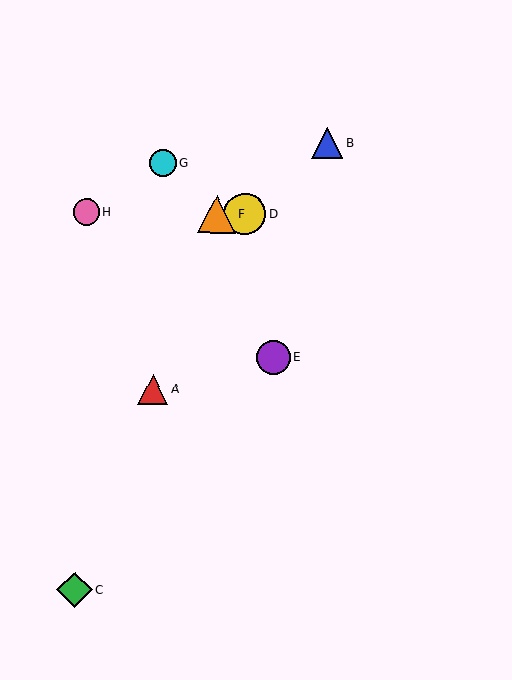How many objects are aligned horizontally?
3 objects (D, F, H) are aligned horizontally.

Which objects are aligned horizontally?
Objects D, F, H are aligned horizontally.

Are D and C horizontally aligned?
No, D is at y≈214 and C is at y≈590.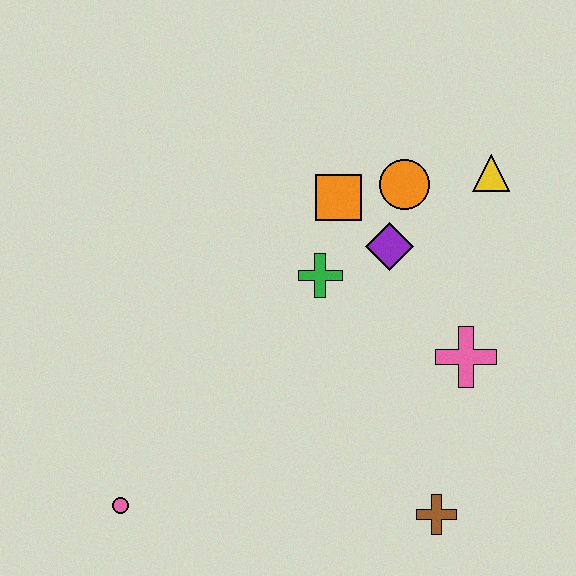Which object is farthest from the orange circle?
The pink circle is farthest from the orange circle.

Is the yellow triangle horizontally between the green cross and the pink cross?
No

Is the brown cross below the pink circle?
Yes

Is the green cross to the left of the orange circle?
Yes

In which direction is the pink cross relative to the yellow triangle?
The pink cross is below the yellow triangle.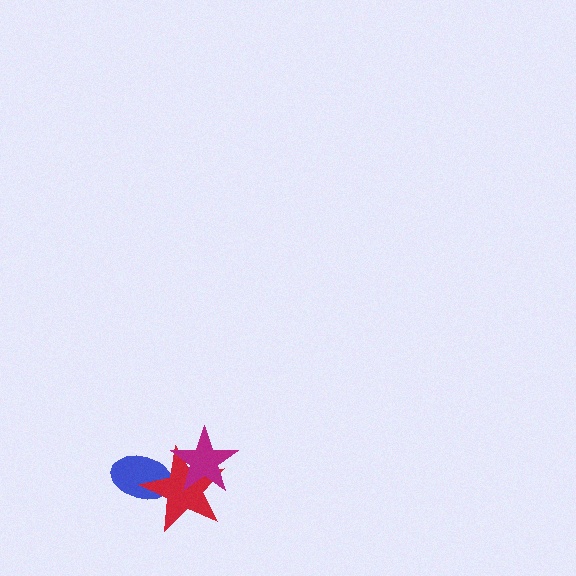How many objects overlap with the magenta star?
1 object overlaps with the magenta star.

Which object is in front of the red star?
The magenta star is in front of the red star.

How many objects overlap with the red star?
2 objects overlap with the red star.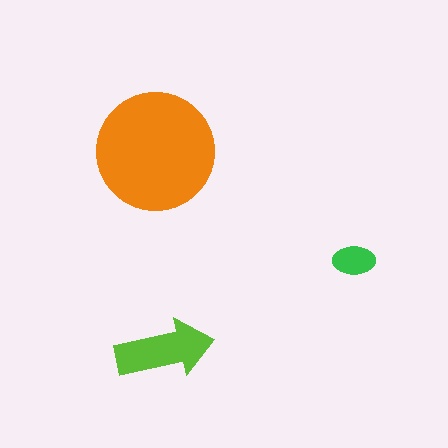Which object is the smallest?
The green ellipse.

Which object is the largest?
The orange circle.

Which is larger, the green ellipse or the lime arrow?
The lime arrow.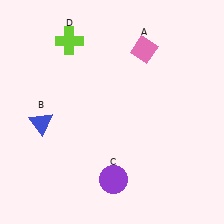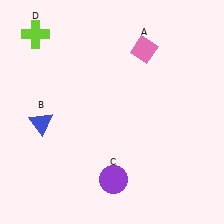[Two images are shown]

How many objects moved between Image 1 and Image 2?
1 object moved between the two images.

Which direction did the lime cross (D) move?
The lime cross (D) moved left.